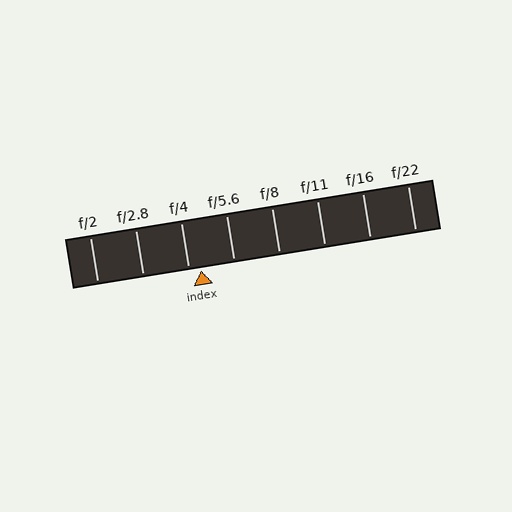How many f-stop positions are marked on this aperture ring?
There are 8 f-stop positions marked.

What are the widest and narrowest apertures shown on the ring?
The widest aperture shown is f/2 and the narrowest is f/22.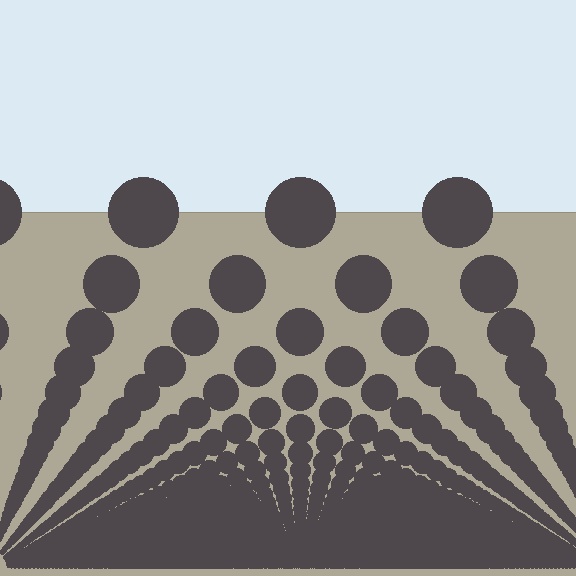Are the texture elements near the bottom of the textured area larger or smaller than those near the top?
Smaller. The gradient is inverted — elements near the bottom are smaller and denser.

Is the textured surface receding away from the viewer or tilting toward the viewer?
The surface appears to tilt toward the viewer. Texture elements get larger and sparser toward the top.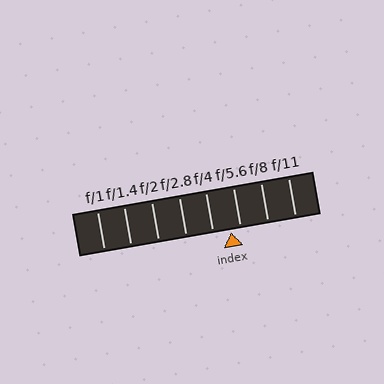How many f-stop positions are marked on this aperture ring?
There are 8 f-stop positions marked.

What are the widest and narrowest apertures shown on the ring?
The widest aperture shown is f/1 and the narrowest is f/11.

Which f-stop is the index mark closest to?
The index mark is closest to f/5.6.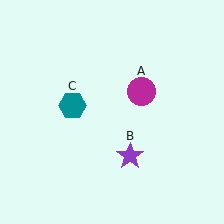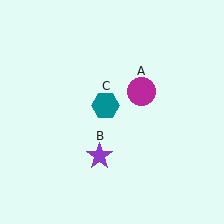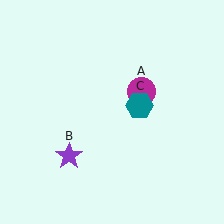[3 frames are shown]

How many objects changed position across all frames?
2 objects changed position: purple star (object B), teal hexagon (object C).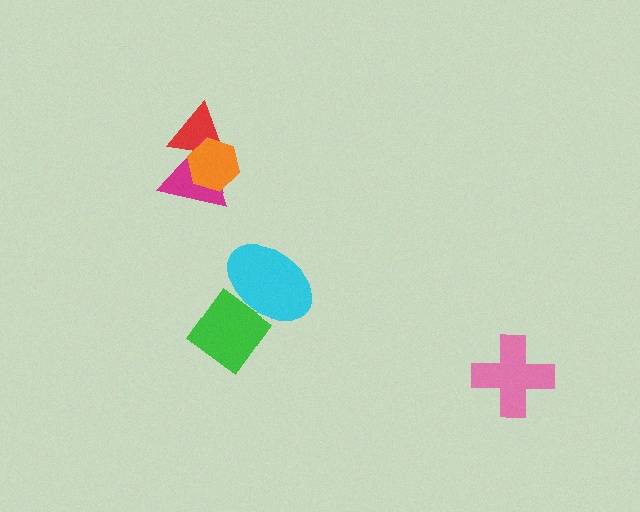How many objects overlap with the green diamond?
1 object overlaps with the green diamond.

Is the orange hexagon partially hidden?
No, no other shape covers it.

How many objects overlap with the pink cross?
0 objects overlap with the pink cross.